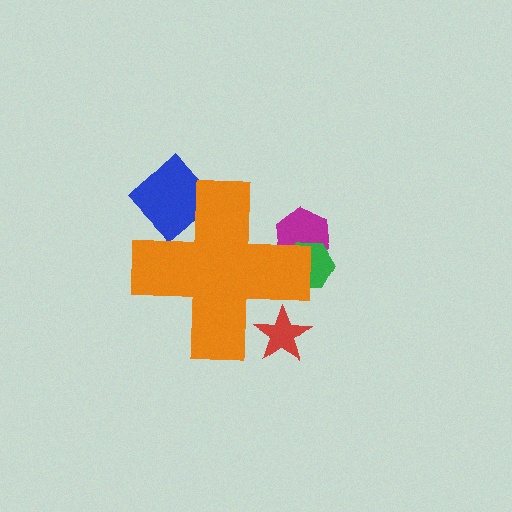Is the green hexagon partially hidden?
Yes, the green hexagon is partially hidden behind the orange cross.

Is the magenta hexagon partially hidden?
Yes, the magenta hexagon is partially hidden behind the orange cross.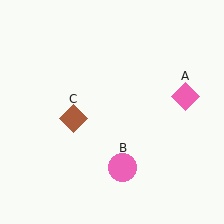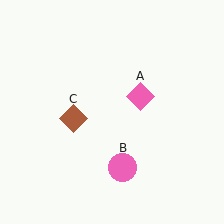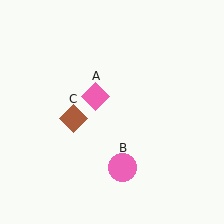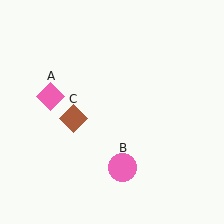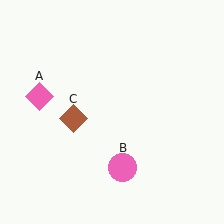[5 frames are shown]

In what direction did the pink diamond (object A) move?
The pink diamond (object A) moved left.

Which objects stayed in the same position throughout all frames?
Pink circle (object B) and brown diamond (object C) remained stationary.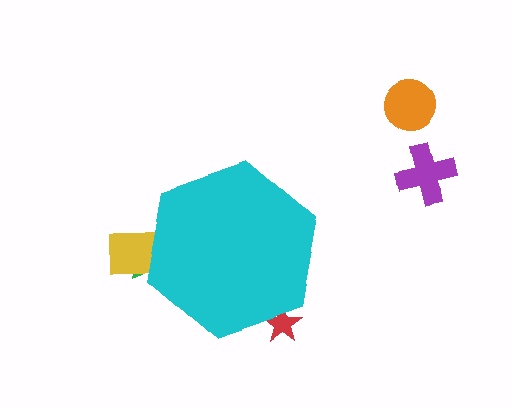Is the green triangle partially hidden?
Yes, the green triangle is partially hidden behind the cyan hexagon.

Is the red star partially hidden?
Yes, the red star is partially hidden behind the cyan hexagon.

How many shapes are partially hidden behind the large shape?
3 shapes are partially hidden.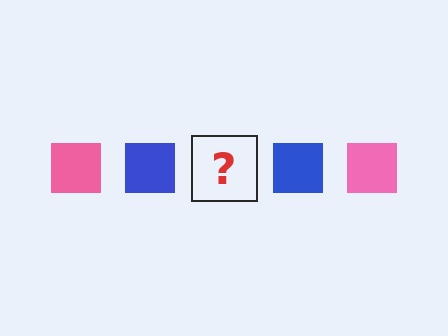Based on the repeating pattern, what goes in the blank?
The blank should be a pink square.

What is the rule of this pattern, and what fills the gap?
The rule is that the pattern cycles through pink, blue squares. The gap should be filled with a pink square.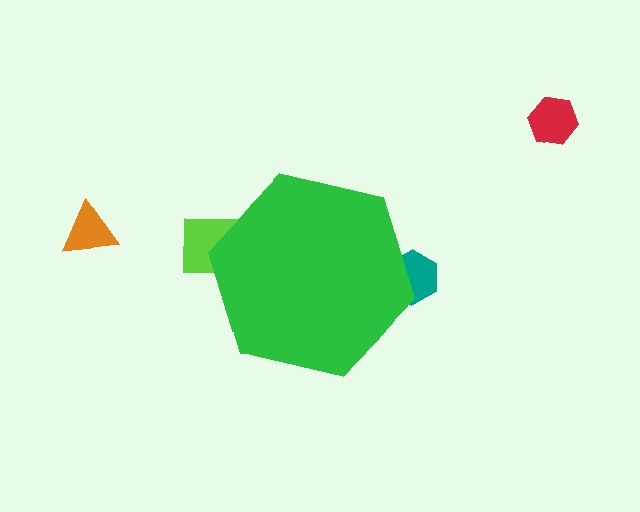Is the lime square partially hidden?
Yes, the lime square is partially hidden behind the green hexagon.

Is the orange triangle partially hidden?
No, the orange triangle is fully visible.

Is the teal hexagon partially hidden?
Yes, the teal hexagon is partially hidden behind the green hexagon.